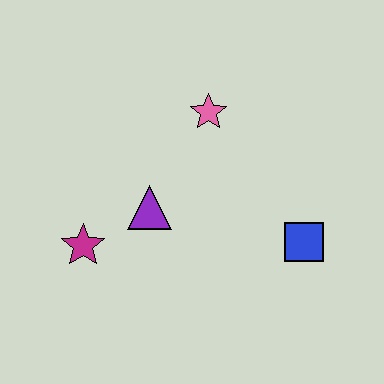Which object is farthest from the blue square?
The magenta star is farthest from the blue square.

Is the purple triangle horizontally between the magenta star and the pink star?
Yes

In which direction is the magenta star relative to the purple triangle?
The magenta star is to the left of the purple triangle.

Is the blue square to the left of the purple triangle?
No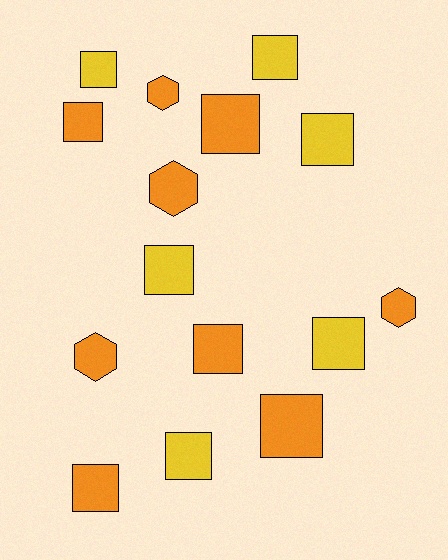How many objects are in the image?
There are 15 objects.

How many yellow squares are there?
There are 6 yellow squares.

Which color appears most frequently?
Orange, with 9 objects.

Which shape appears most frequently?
Square, with 11 objects.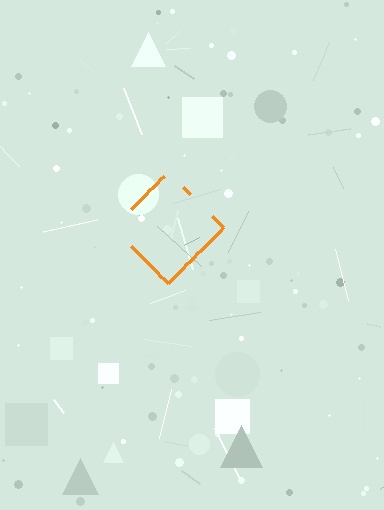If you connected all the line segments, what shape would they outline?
They would outline a diamond.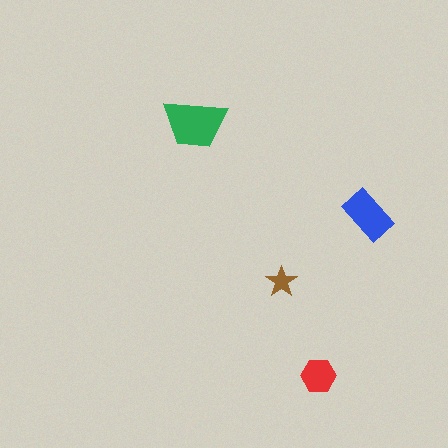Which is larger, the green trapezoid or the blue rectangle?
The green trapezoid.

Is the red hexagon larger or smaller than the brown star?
Larger.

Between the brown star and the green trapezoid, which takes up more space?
The green trapezoid.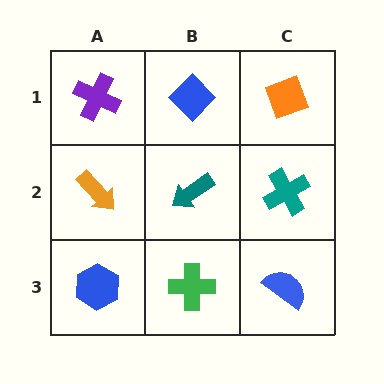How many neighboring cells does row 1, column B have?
3.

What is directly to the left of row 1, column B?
A purple cross.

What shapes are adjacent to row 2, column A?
A purple cross (row 1, column A), a blue hexagon (row 3, column A), a teal arrow (row 2, column B).